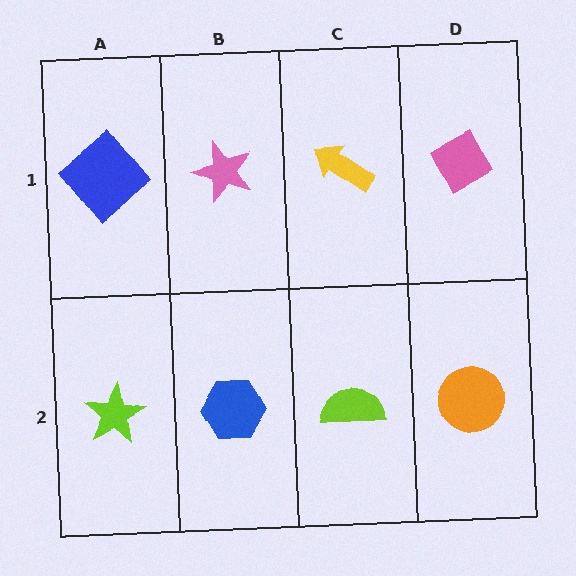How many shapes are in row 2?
4 shapes.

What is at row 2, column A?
A lime star.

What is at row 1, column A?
A blue diamond.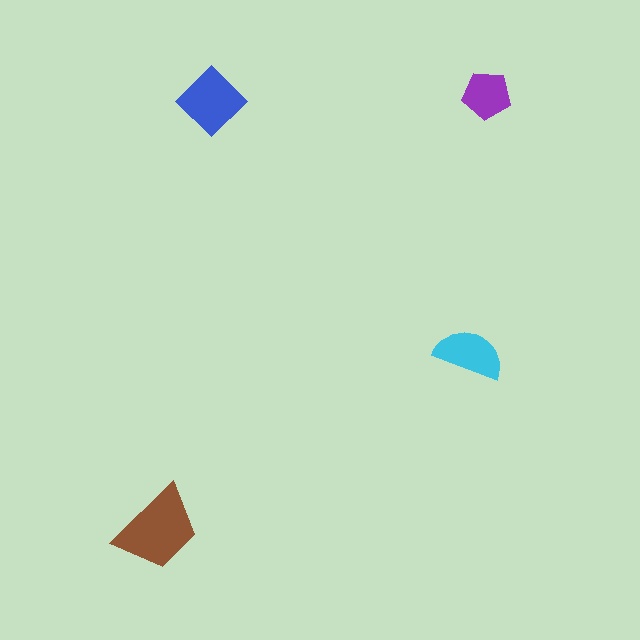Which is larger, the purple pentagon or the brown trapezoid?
The brown trapezoid.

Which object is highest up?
The purple pentagon is topmost.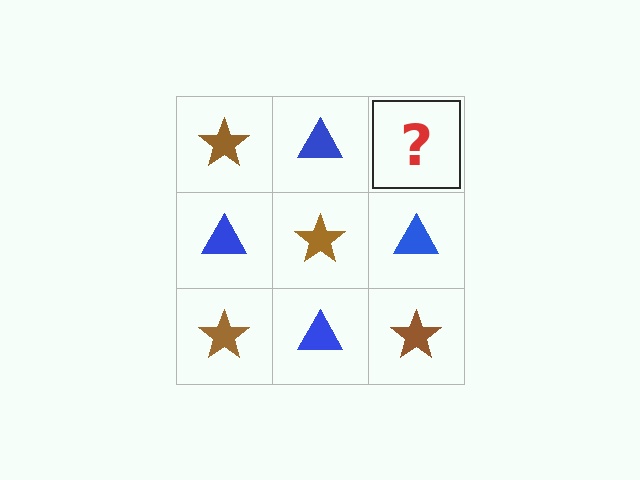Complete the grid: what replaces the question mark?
The question mark should be replaced with a brown star.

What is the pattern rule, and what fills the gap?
The rule is that it alternates brown star and blue triangle in a checkerboard pattern. The gap should be filled with a brown star.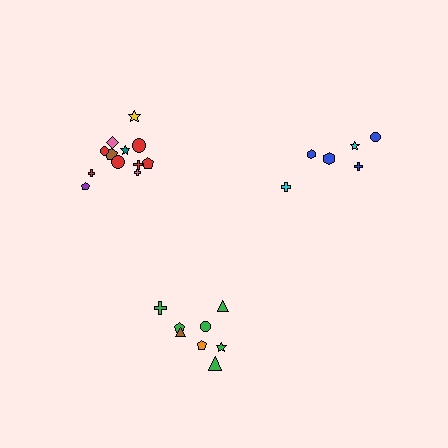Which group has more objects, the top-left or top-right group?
The top-left group.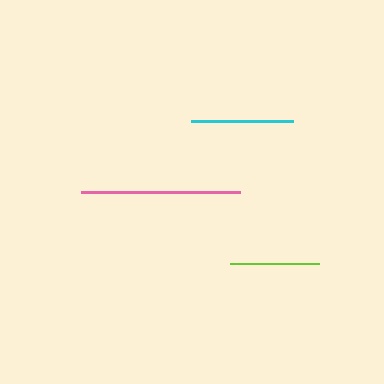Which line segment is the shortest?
The lime line is the shortest at approximately 88 pixels.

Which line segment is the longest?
The pink line is the longest at approximately 158 pixels.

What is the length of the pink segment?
The pink segment is approximately 158 pixels long.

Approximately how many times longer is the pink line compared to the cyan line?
The pink line is approximately 1.6 times the length of the cyan line.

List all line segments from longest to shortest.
From longest to shortest: pink, cyan, lime.